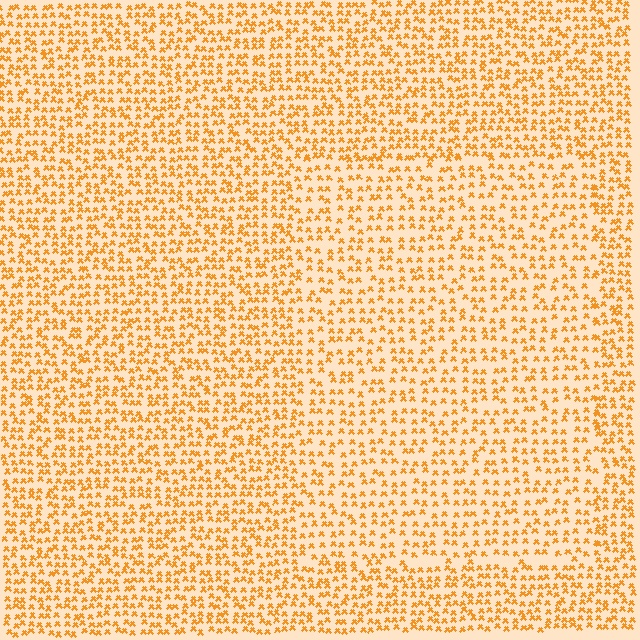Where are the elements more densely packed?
The elements are more densely packed outside the rectangle boundary.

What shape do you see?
I see a rectangle.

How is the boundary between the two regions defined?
The boundary is defined by a change in element density (approximately 1.5x ratio). All elements are the same color, size, and shape.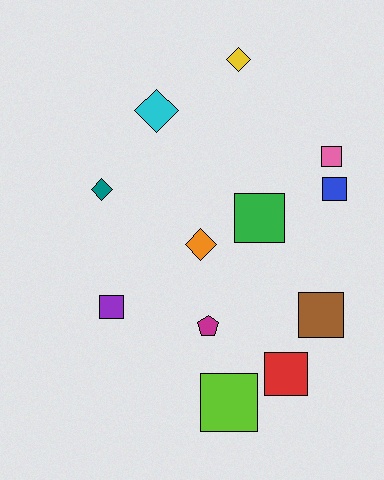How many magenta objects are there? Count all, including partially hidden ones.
There is 1 magenta object.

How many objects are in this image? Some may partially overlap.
There are 12 objects.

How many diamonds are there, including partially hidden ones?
There are 4 diamonds.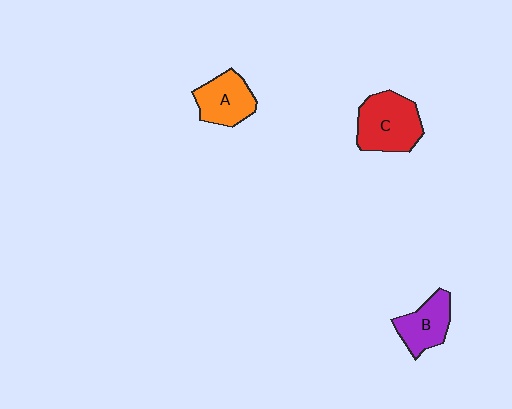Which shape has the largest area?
Shape C (red).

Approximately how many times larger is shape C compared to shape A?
Approximately 1.3 times.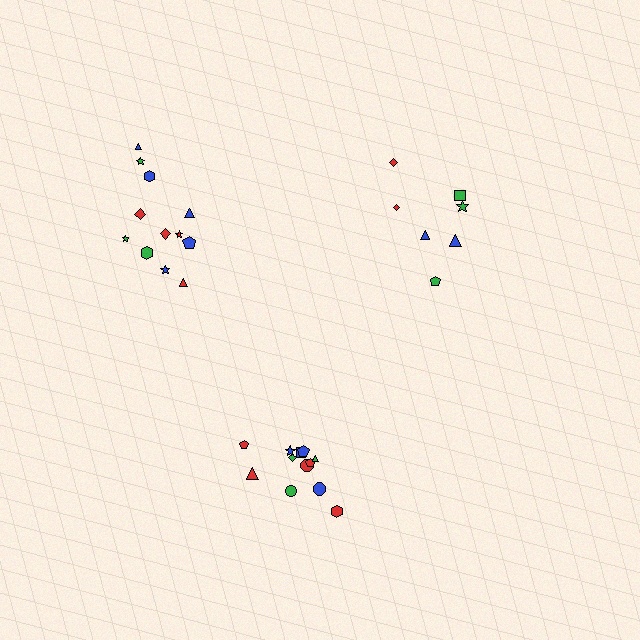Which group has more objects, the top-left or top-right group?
The top-left group.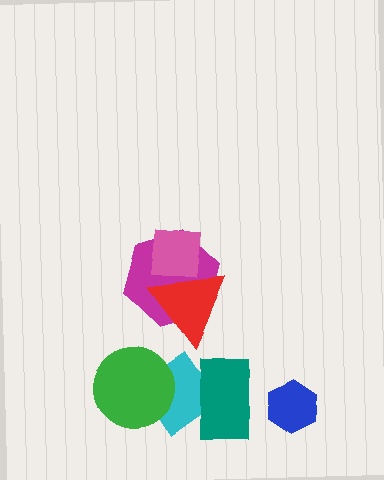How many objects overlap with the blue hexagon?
0 objects overlap with the blue hexagon.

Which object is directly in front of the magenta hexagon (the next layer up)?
The pink square is directly in front of the magenta hexagon.